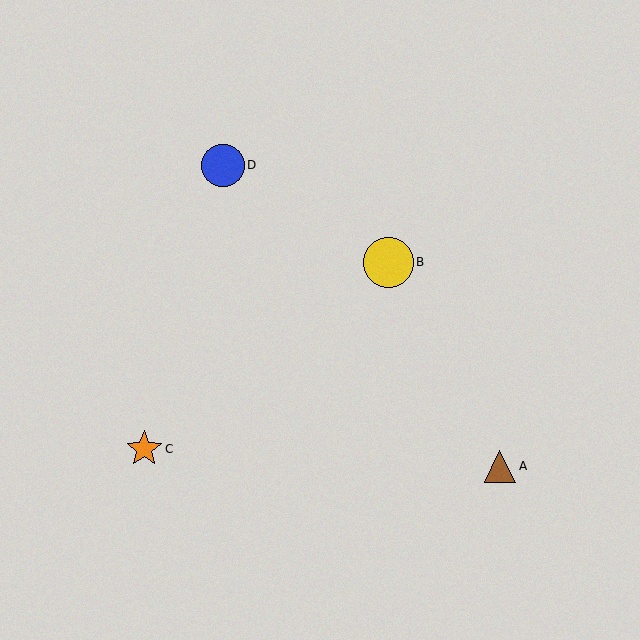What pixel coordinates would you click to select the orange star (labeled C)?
Click at (144, 449) to select the orange star C.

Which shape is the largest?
The yellow circle (labeled B) is the largest.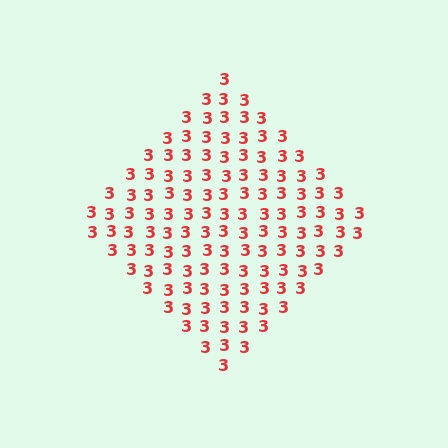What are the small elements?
The small elements are digit 3's.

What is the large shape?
The large shape is a diamond.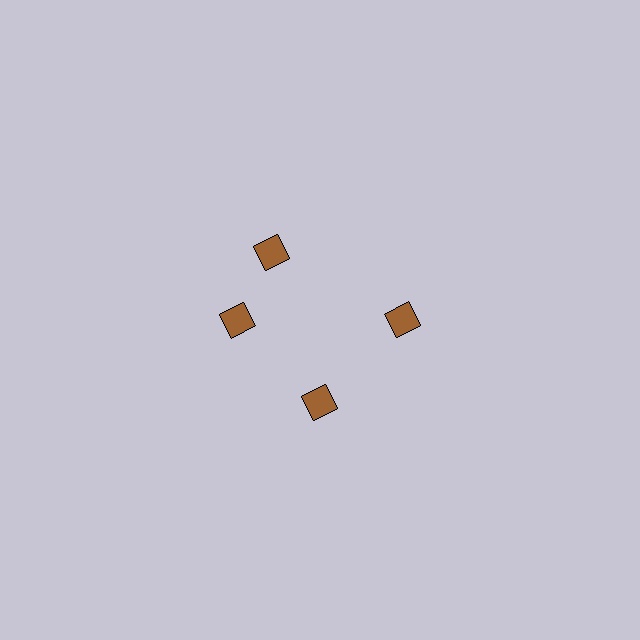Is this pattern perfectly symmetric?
No. The 4 brown squares are arranged in a ring, but one element near the 12 o'clock position is rotated out of alignment along the ring, breaking the 4-fold rotational symmetry.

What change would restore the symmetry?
The symmetry would be restored by rotating it back into even spacing with its neighbors so that all 4 squares sit at equal angles and equal distance from the center.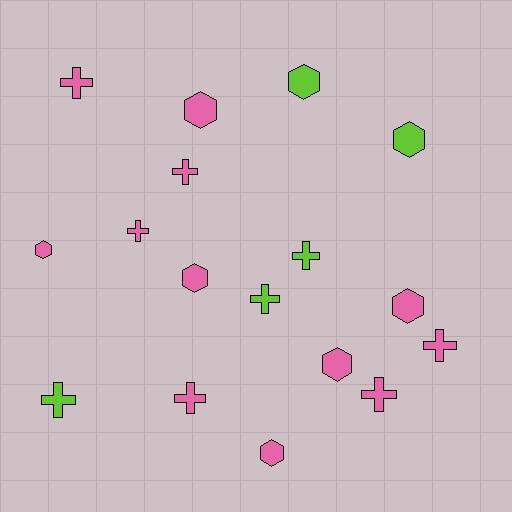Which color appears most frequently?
Pink, with 12 objects.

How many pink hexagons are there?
There are 6 pink hexagons.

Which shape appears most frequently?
Cross, with 9 objects.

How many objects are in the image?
There are 17 objects.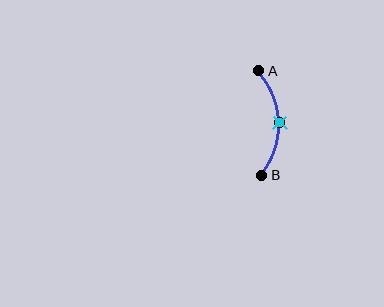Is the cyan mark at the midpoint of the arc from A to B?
Yes. The cyan mark lies on the arc at equal arc-length from both A and B — it is the arc midpoint.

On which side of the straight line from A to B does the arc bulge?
The arc bulges to the right of the straight line connecting A and B.